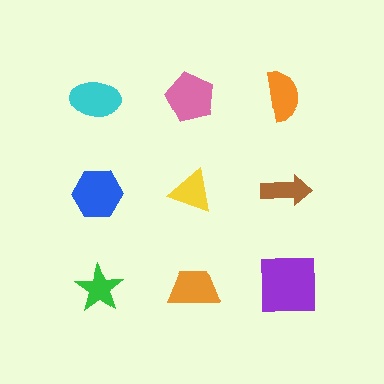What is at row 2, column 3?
A brown arrow.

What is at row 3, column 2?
An orange trapezoid.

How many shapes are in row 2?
3 shapes.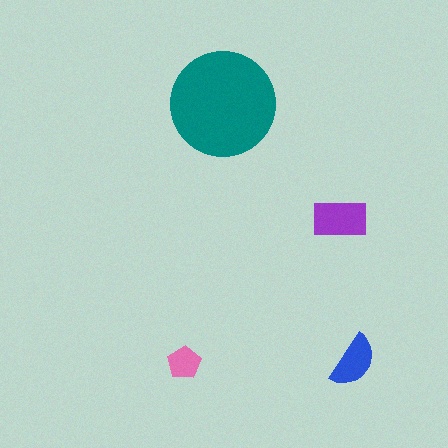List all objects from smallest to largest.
The pink pentagon, the blue semicircle, the purple rectangle, the teal circle.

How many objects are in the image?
There are 4 objects in the image.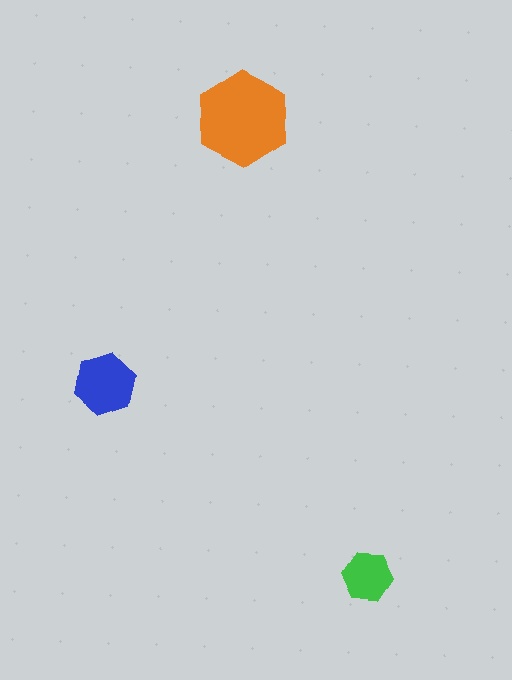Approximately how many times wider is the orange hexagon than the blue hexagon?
About 1.5 times wider.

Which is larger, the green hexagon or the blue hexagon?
The blue one.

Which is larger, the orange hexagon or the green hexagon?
The orange one.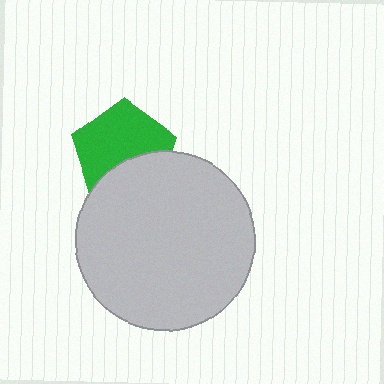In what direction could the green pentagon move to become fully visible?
The green pentagon could move up. That would shift it out from behind the light gray circle entirely.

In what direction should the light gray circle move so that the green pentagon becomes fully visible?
The light gray circle should move down. That is the shortest direction to clear the overlap and leave the green pentagon fully visible.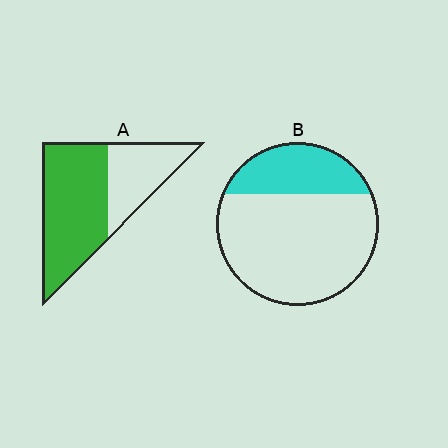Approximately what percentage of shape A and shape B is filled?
A is approximately 65% and B is approximately 25%.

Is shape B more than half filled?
No.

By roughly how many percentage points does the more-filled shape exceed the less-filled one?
By roughly 35 percentage points (A over B).